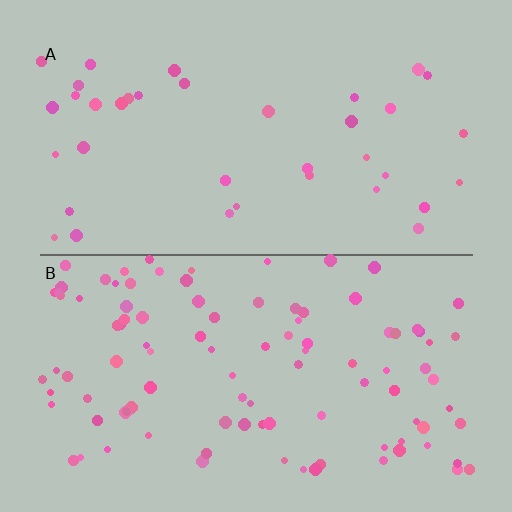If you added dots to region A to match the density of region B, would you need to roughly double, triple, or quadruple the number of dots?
Approximately triple.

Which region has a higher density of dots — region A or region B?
B (the bottom).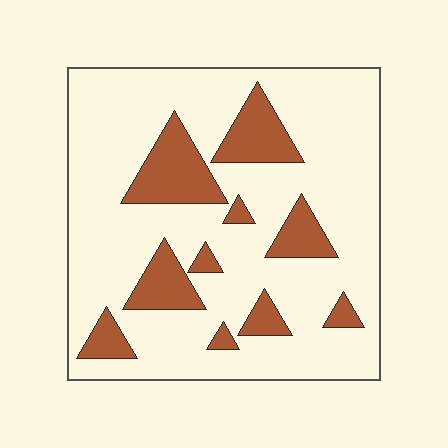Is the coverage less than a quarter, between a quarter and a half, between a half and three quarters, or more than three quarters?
Less than a quarter.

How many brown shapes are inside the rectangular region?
10.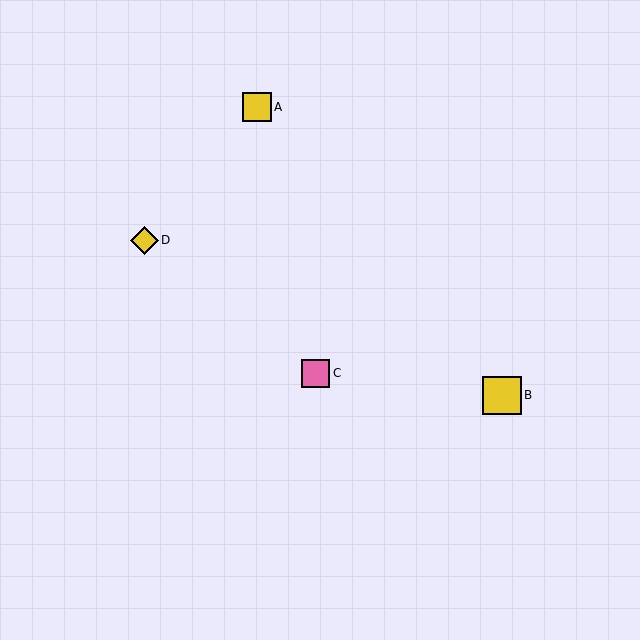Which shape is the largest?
The yellow square (labeled B) is the largest.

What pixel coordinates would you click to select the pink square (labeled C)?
Click at (316, 373) to select the pink square C.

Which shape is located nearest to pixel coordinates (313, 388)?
The pink square (labeled C) at (316, 373) is nearest to that location.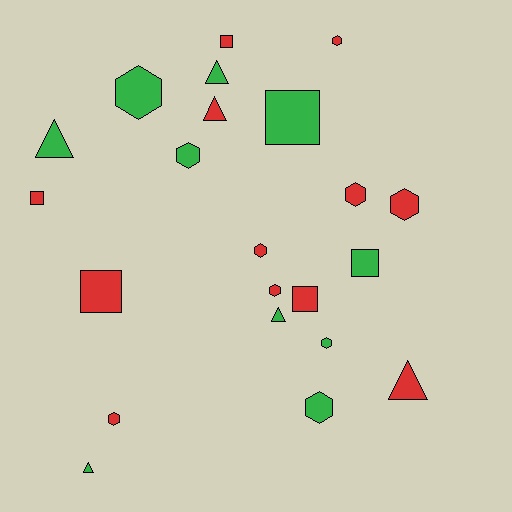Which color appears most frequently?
Red, with 12 objects.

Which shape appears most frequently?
Hexagon, with 10 objects.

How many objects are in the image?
There are 22 objects.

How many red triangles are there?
There are 2 red triangles.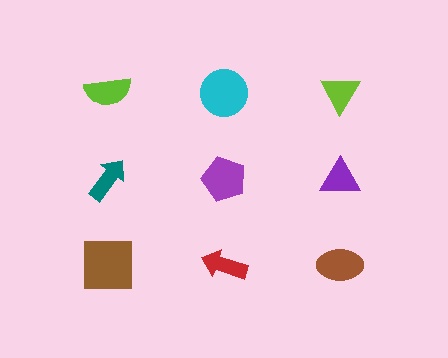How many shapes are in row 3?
3 shapes.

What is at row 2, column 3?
A purple triangle.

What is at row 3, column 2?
A red arrow.